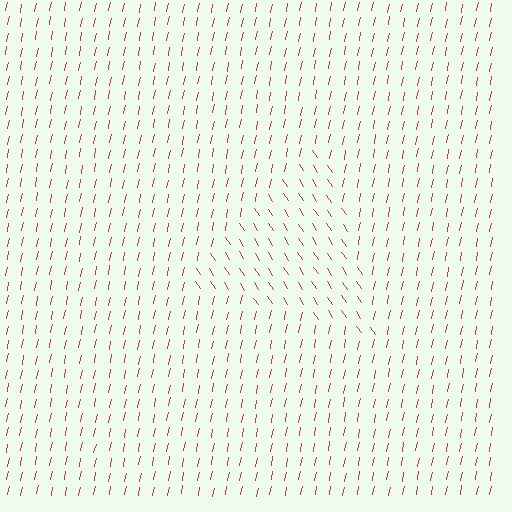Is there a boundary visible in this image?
Yes, there is a texture boundary formed by a change in line orientation.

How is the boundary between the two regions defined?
The boundary is defined purely by a change in line orientation (approximately 45 degrees difference). All lines are the same color and thickness.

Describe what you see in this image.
The image is filled with small red line segments. A triangle region in the image has lines oriented differently from the surrounding lines, creating a visible texture boundary.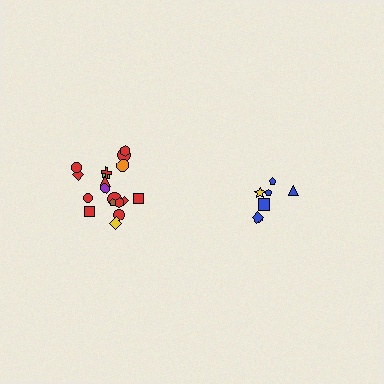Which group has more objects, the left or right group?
The left group.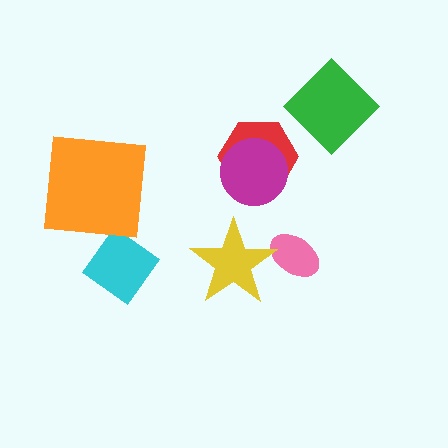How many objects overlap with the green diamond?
0 objects overlap with the green diamond.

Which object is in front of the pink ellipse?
The yellow star is in front of the pink ellipse.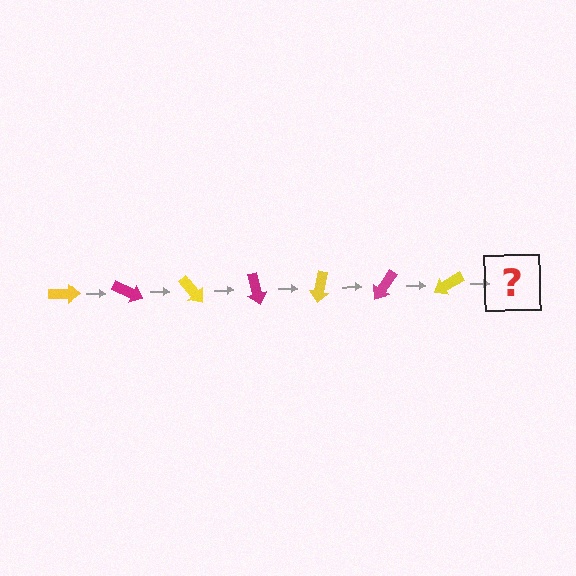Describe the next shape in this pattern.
It should be a magenta arrow, rotated 175 degrees from the start.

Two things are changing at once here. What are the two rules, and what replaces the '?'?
The two rules are that it rotates 25 degrees each step and the color cycles through yellow and magenta. The '?' should be a magenta arrow, rotated 175 degrees from the start.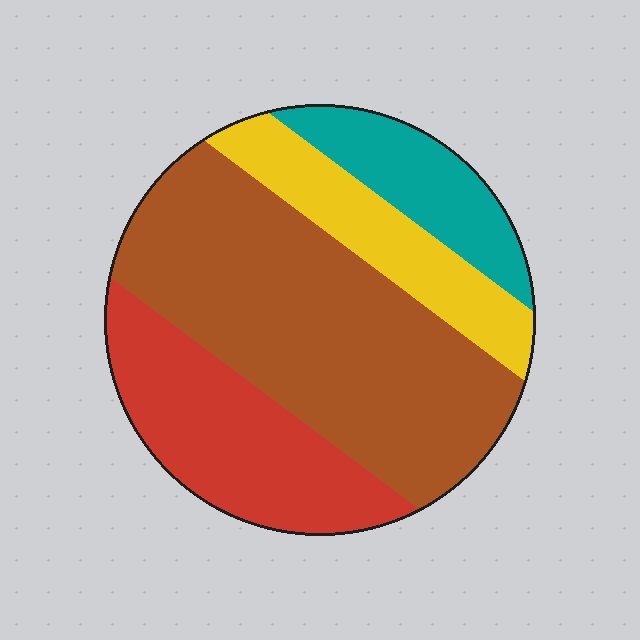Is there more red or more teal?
Red.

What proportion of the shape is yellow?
Yellow takes up about one sixth (1/6) of the shape.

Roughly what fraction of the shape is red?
Red covers around 25% of the shape.